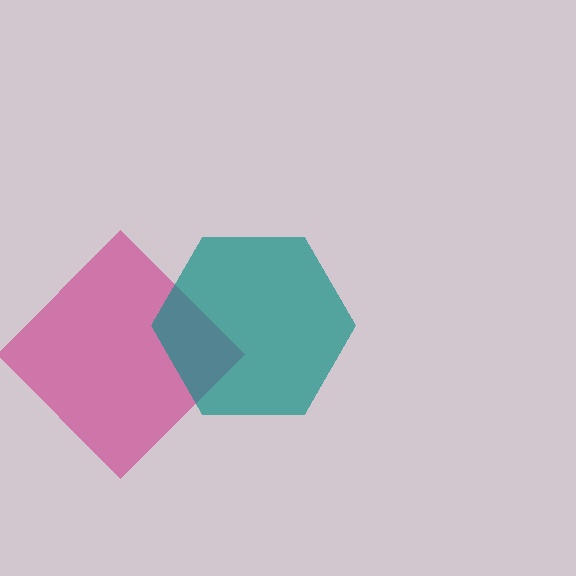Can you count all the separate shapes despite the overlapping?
Yes, there are 2 separate shapes.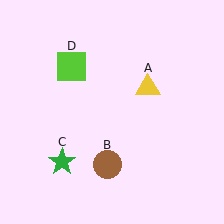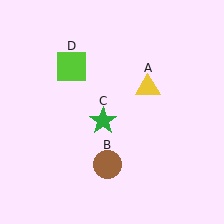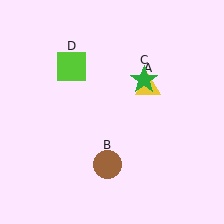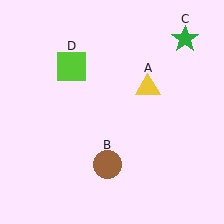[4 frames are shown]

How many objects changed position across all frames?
1 object changed position: green star (object C).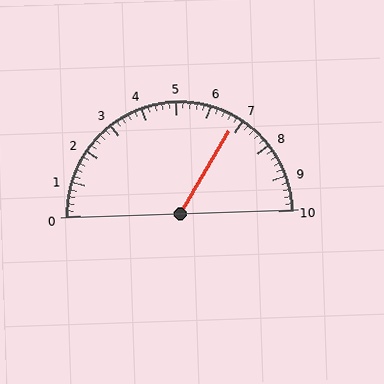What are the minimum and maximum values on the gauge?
The gauge ranges from 0 to 10.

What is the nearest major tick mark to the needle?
The nearest major tick mark is 7.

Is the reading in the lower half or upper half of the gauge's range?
The reading is in the upper half of the range (0 to 10).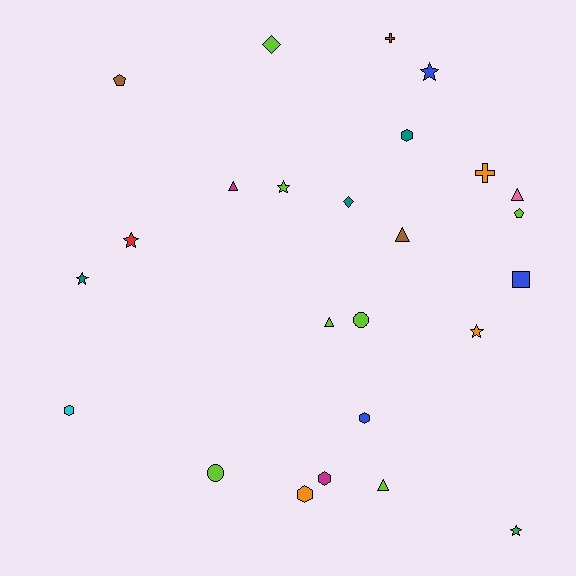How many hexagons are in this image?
There are 5 hexagons.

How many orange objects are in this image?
There are 3 orange objects.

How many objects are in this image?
There are 25 objects.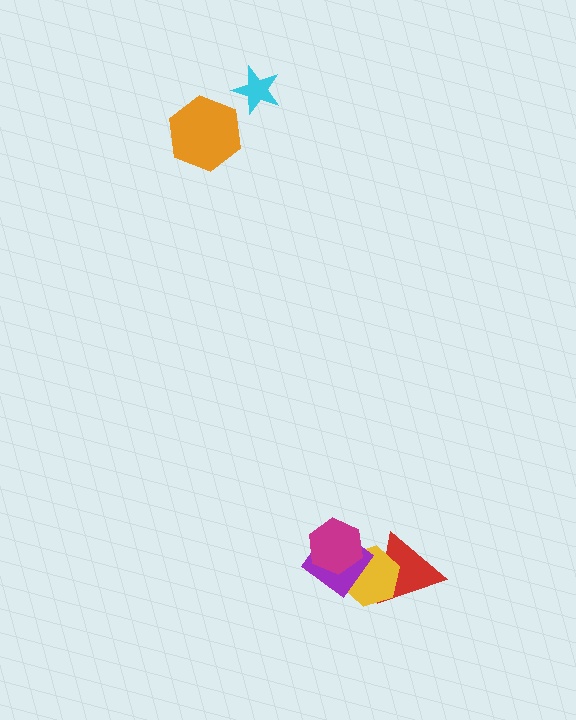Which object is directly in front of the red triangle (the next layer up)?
The yellow hexagon is directly in front of the red triangle.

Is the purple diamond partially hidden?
Yes, it is partially covered by another shape.